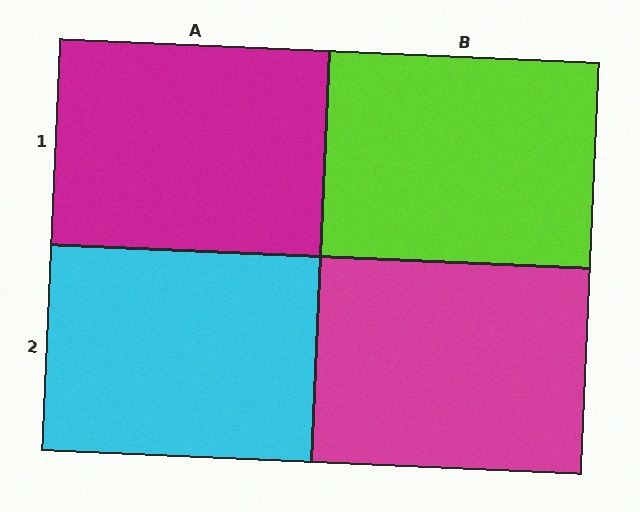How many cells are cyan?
1 cell is cyan.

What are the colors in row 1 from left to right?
Magenta, lime.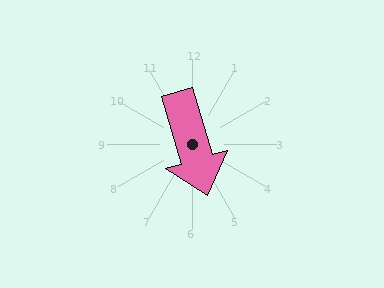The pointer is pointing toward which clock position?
Roughly 5 o'clock.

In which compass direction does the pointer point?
South.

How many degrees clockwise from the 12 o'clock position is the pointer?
Approximately 163 degrees.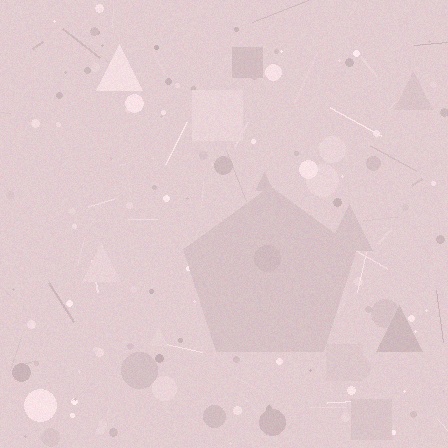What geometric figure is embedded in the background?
A pentagon is embedded in the background.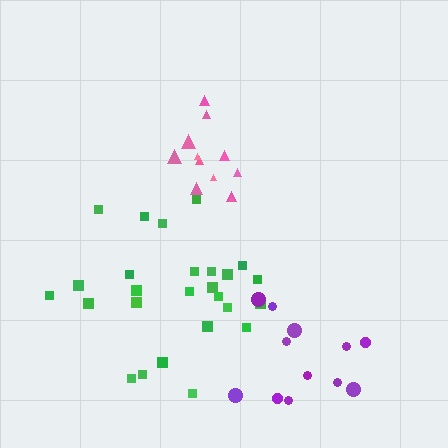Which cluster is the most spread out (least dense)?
Purple.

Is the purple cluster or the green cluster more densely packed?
Green.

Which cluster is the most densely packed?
Pink.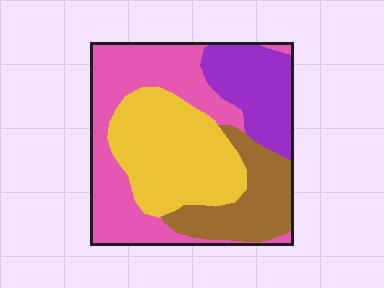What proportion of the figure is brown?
Brown covers around 20% of the figure.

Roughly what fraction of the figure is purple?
Purple takes up about one sixth (1/6) of the figure.